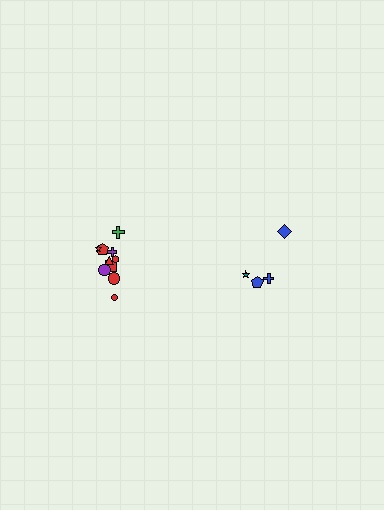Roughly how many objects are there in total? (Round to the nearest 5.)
Roughly 15 objects in total.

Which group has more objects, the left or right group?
The left group.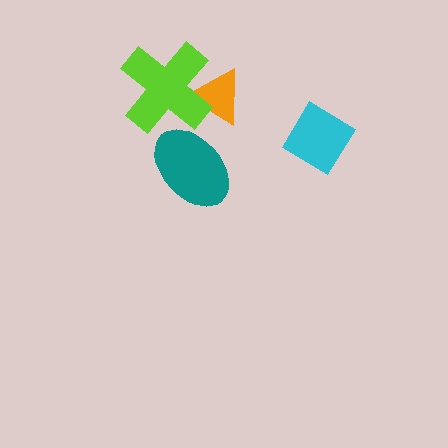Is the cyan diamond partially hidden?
No, no other shape covers it.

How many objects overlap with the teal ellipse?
0 objects overlap with the teal ellipse.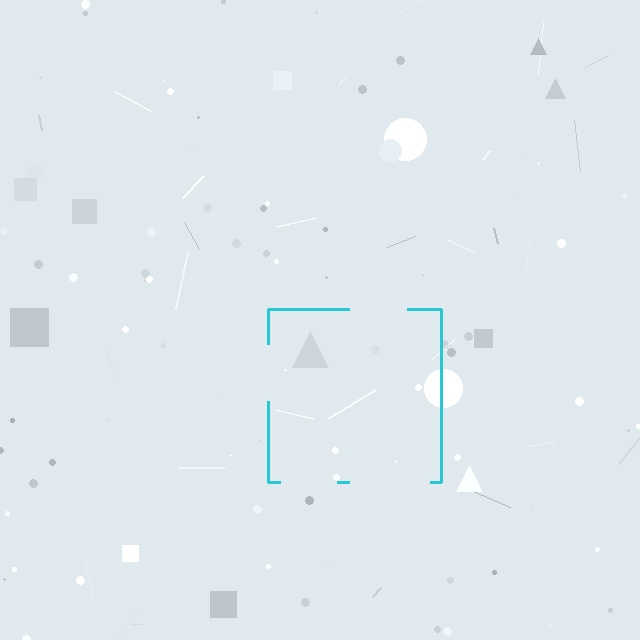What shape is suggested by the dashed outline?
The dashed outline suggests a square.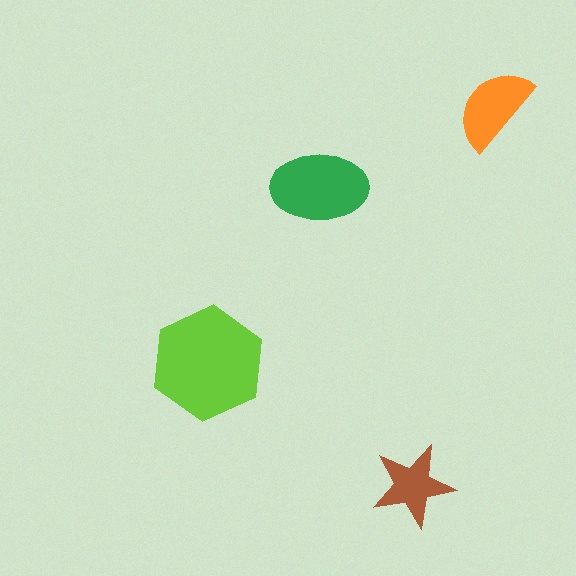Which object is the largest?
The lime hexagon.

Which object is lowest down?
The brown star is bottommost.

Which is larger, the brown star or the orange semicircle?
The orange semicircle.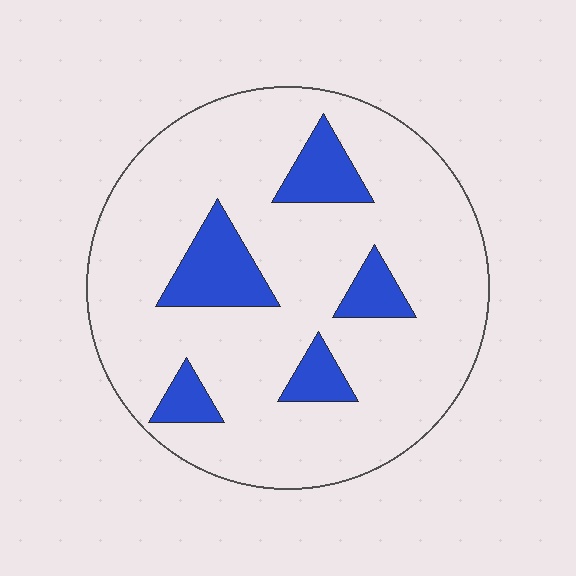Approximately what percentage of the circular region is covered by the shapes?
Approximately 15%.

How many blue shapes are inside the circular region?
5.